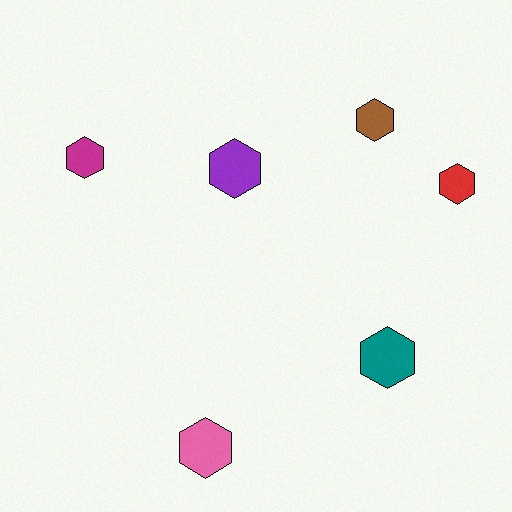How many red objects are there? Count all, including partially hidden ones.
There is 1 red object.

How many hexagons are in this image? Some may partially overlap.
There are 6 hexagons.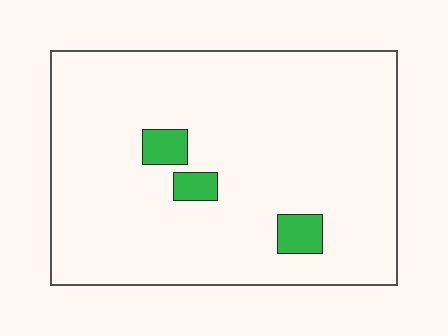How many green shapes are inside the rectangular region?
3.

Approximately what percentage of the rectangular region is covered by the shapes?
Approximately 5%.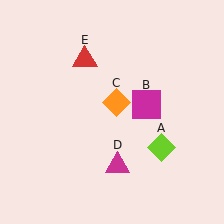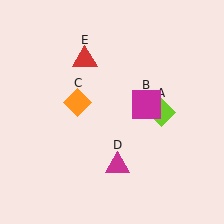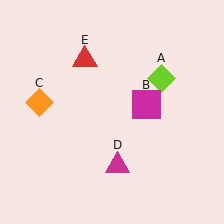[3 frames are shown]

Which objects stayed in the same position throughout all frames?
Magenta square (object B) and magenta triangle (object D) and red triangle (object E) remained stationary.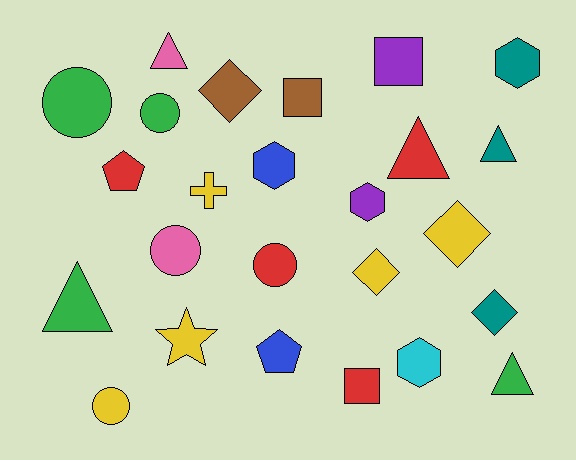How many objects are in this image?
There are 25 objects.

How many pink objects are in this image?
There are 2 pink objects.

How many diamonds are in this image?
There are 4 diamonds.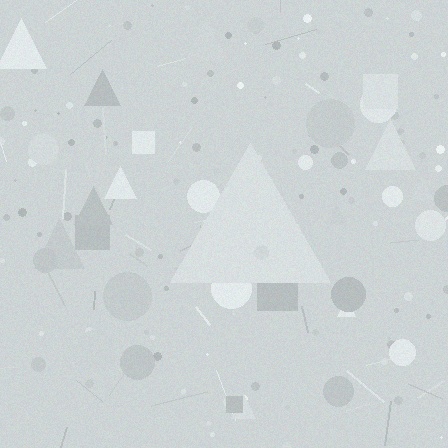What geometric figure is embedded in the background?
A triangle is embedded in the background.